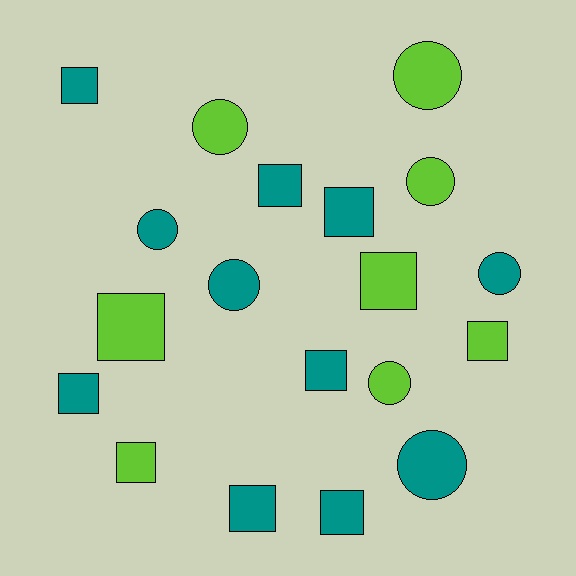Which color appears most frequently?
Teal, with 11 objects.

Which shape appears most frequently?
Square, with 11 objects.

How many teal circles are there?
There are 4 teal circles.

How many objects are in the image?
There are 19 objects.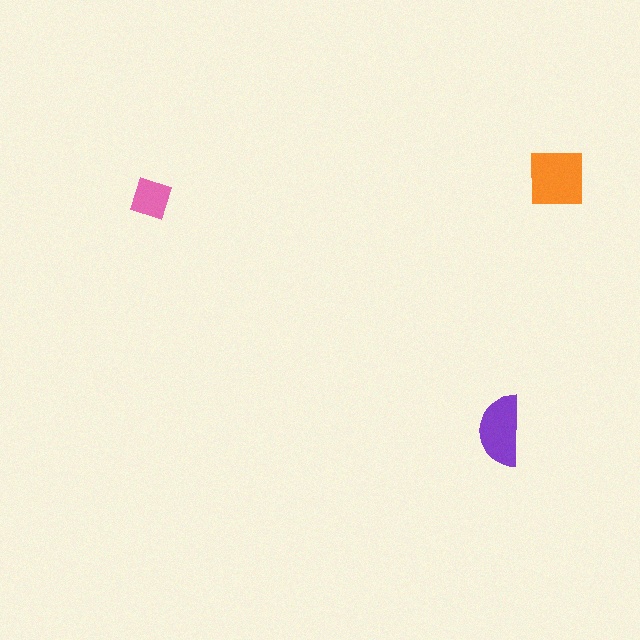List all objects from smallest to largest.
The pink diamond, the purple semicircle, the orange square.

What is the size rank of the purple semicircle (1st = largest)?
2nd.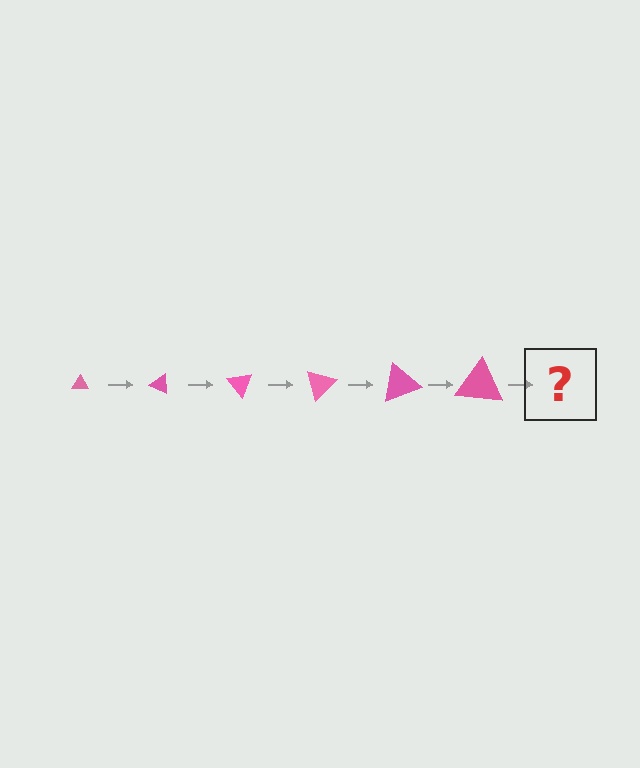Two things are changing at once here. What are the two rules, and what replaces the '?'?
The two rules are that the triangle grows larger each step and it rotates 25 degrees each step. The '?' should be a triangle, larger than the previous one and rotated 150 degrees from the start.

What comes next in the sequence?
The next element should be a triangle, larger than the previous one and rotated 150 degrees from the start.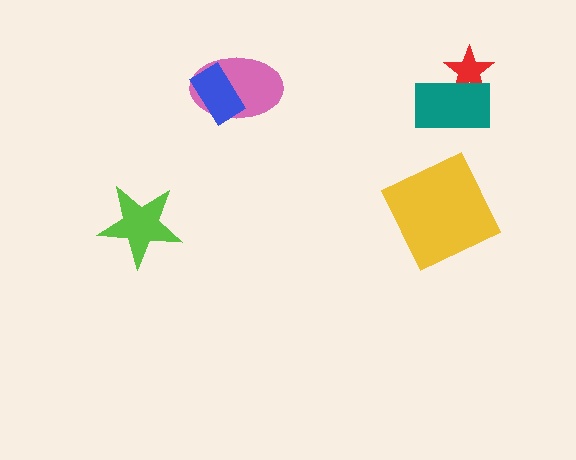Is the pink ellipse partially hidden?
Yes, it is partially covered by another shape.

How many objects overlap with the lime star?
0 objects overlap with the lime star.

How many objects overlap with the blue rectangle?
1 object overlaps with the blue rectangle.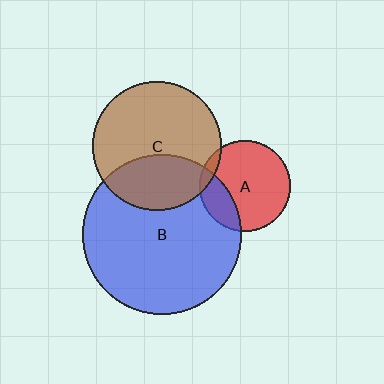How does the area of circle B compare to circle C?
Approximately 1.5 times.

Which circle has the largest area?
Circle B (blue).